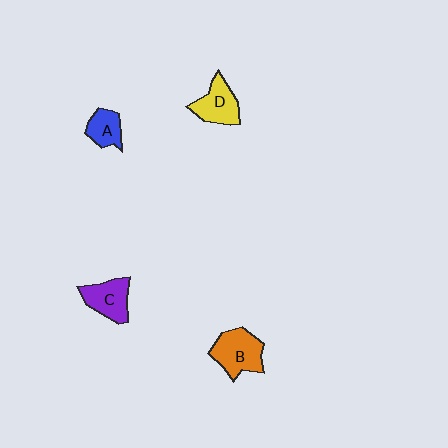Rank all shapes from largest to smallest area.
From largest to smallest: B (orange), C (purple), D (yellow), A (blue).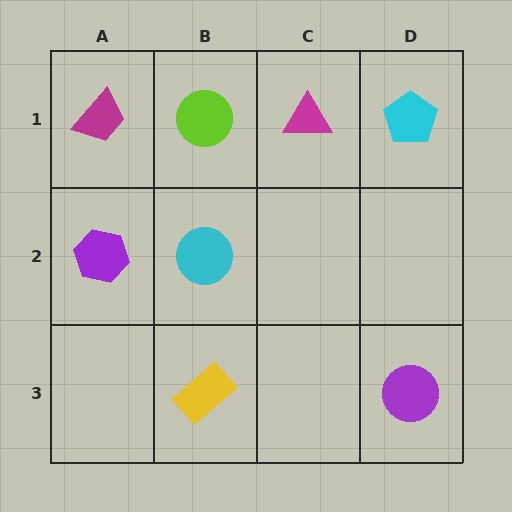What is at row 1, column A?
A magenta trapezoid.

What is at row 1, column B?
A lime circle.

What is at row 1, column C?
A magenta triangle.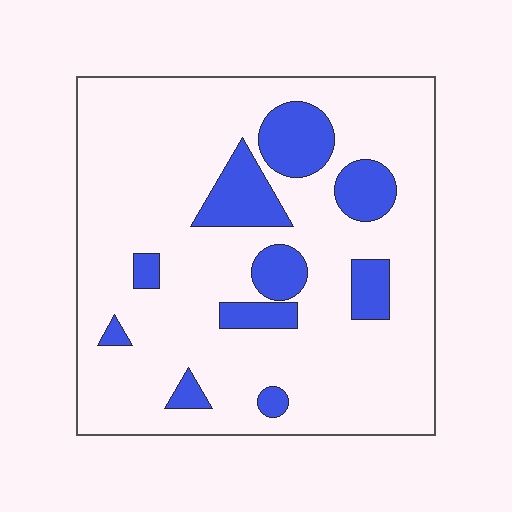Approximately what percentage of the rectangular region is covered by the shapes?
Approximately 20%.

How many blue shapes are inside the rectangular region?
10.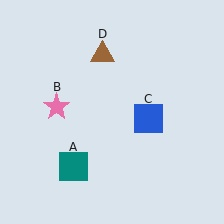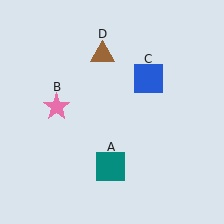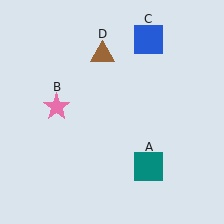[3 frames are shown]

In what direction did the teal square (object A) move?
The teal square (object A) moved right.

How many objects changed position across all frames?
2 objects changed position: teal square (object A), blue square (object C).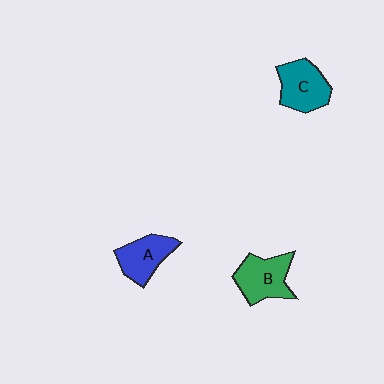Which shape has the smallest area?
Shape A (blue).